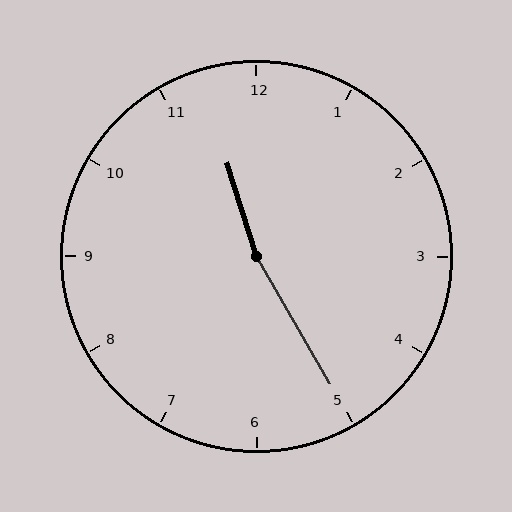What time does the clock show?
11:25.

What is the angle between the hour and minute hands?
Approximately 168 degrees.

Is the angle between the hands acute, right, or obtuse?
It is obtuse.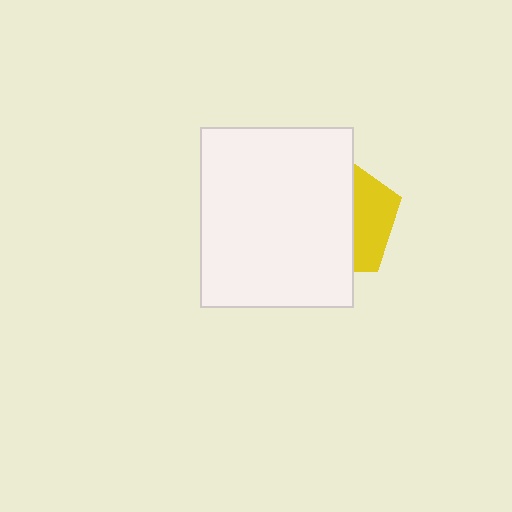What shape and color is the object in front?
The object in front is a white rectangle.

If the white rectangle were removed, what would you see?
You would see the complete yellow pentagon.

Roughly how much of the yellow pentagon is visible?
A small part of it is visible (roughly 34%).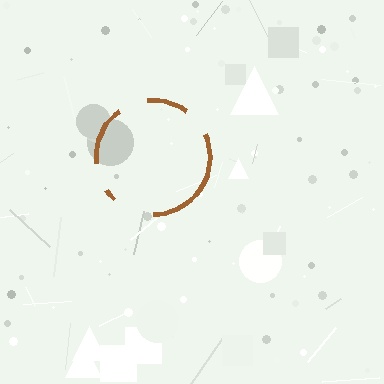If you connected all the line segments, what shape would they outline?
They would outline a circle.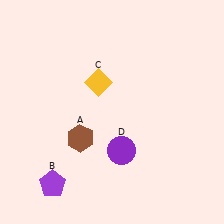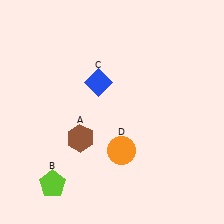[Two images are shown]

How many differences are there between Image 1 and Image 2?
There are 3 differences between the two images.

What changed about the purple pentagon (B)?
In Image 1, B is purple. In Image 2, it changed to lime.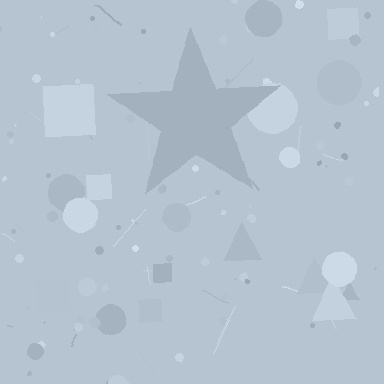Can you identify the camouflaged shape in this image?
The camouflaged shape is a star.